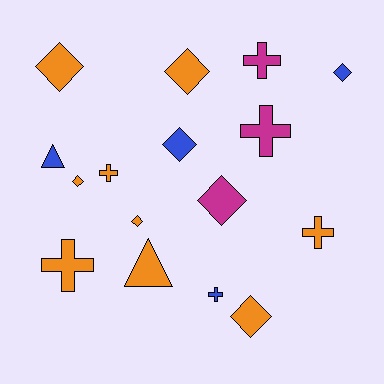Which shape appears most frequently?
Diamond, with 8 objects.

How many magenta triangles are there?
There are no magenta triangles.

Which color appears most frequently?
Orange, with 9 objects.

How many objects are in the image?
There are 16 objects.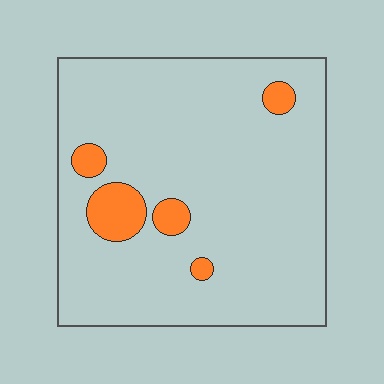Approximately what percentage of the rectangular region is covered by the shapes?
Approximately 10%.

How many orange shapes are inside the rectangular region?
5.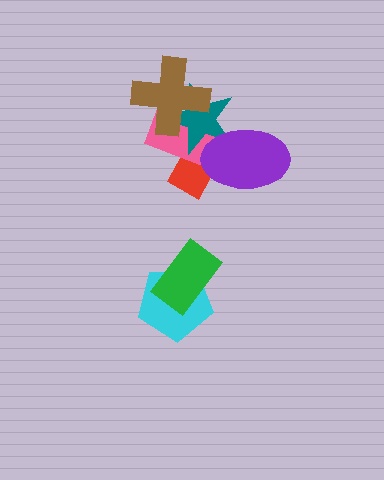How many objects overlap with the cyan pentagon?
1 object overlaps with the cyan pentagon.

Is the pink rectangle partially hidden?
Yes, it is partially covered by another shape.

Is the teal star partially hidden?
Yes, it is partially covered by another shape.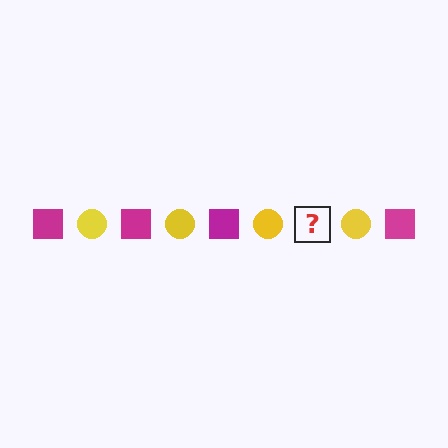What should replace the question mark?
The question mark should be replaced with a magenta square.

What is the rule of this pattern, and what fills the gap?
The rule is that the pattern alternates between magenta square and yellow circle. The gap should be filled with a magenta square.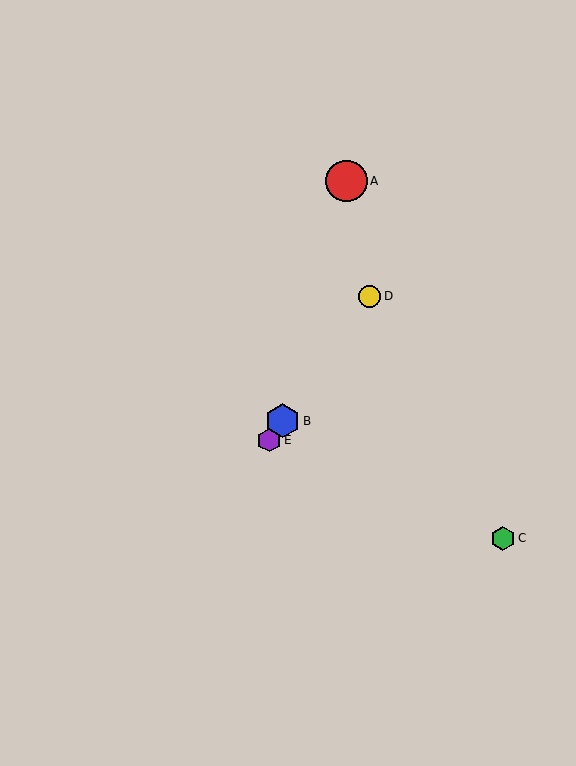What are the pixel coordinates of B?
Object B is at (283, 421).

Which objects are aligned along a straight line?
Objects B, D, E are aligned along a straight line.